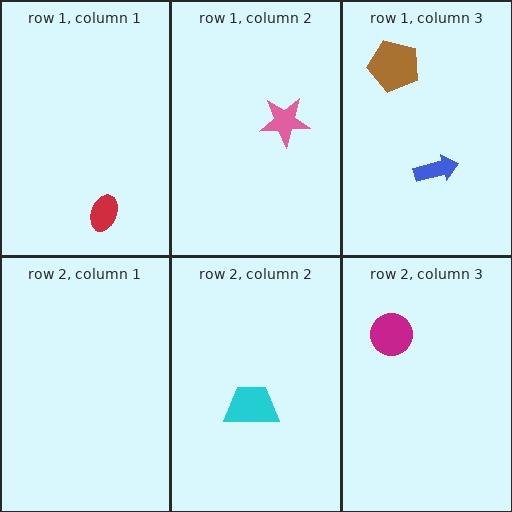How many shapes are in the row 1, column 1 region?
1.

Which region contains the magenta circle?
The row 2, column 3 region.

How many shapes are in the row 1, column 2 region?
1.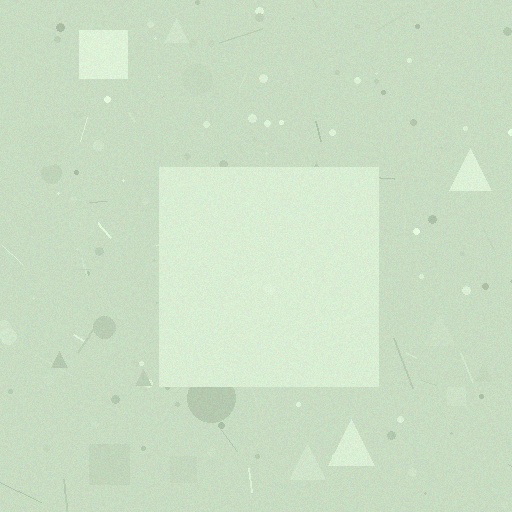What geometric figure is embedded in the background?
A square is embedded in the background.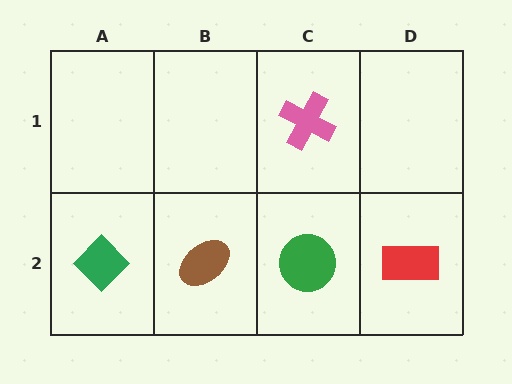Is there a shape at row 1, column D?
No, that cell is empty.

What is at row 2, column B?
A brown ellipse.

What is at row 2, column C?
A green circle.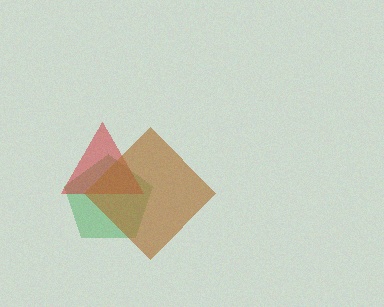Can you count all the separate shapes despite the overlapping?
Yes, there are 3 separate shapes.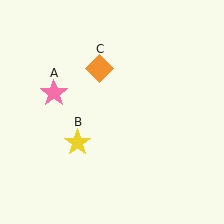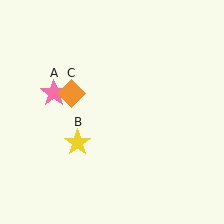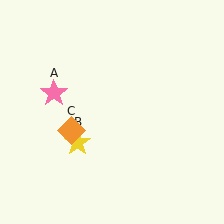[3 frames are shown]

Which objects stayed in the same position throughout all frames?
Pink star (object A) and yellow star (object B) remained stationary.